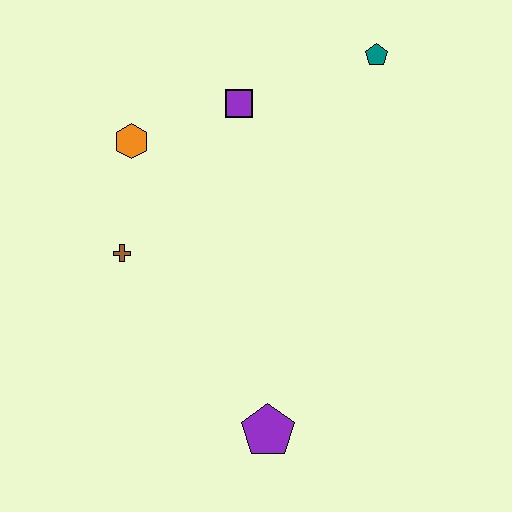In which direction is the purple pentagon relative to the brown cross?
The purple pentagon is below the brown cross.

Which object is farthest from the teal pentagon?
The purple pentagon is farthest from the teal pentagon.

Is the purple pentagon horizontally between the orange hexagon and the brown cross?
No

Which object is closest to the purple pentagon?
The brown cross is closest to the purple pentagon.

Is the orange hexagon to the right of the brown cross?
Yes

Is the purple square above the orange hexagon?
Yes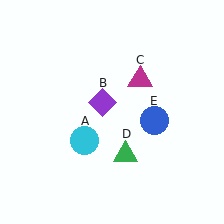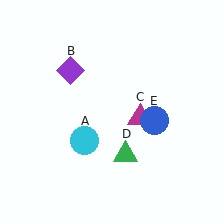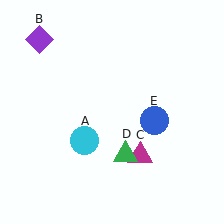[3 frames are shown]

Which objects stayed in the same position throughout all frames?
Cyan circle (object A) and green triangle (object D) and blue circle (object E) remained stationary.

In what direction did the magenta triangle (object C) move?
The magenta triangle (object C) moved down.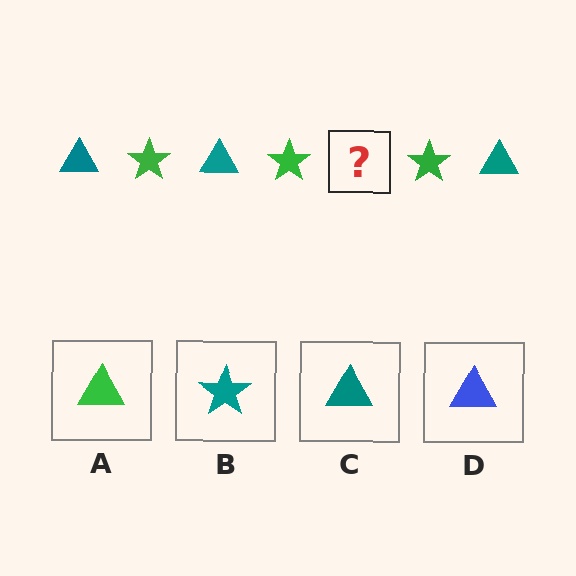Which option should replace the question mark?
Option C.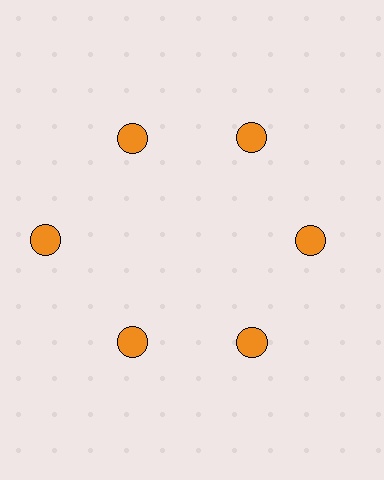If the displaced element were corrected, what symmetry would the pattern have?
It would have 6-fold rotational symmetry — the pattern would map onto itself every 60 degrees.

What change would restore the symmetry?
The symmetry would be restored by moving it inward, back onto the ring so that all 6 circles sit at equal angles and equal distance from the center.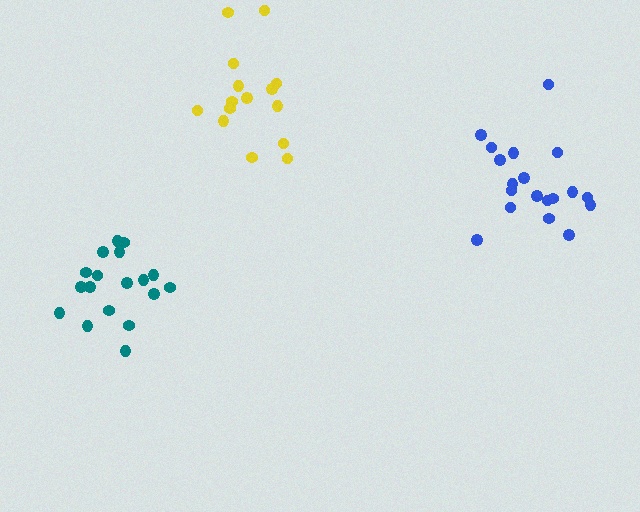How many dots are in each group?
Group 1: 19 dots, Group 2: 18 dots, Group 3: 15 dots (52 total).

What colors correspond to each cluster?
The clusters are colored: blue, teal, yellow.